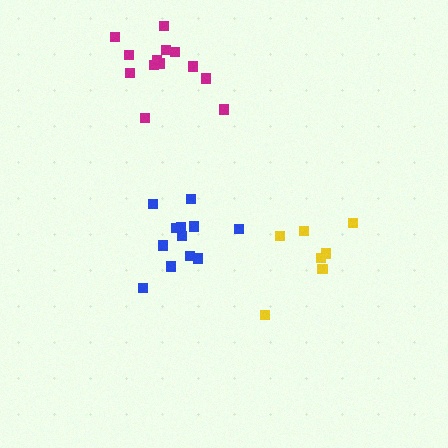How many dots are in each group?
Group 1: 7 dots, Group 2: 12 dots, Group 3: 13 dots (32 total).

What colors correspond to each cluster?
The clusters are colored: yellow, blue, magenta.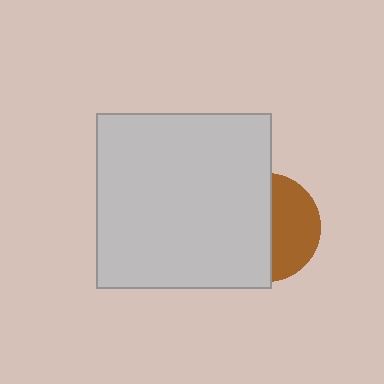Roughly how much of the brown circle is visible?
A small part of it is visible (roughly 44%).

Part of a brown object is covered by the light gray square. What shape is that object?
It is a circle.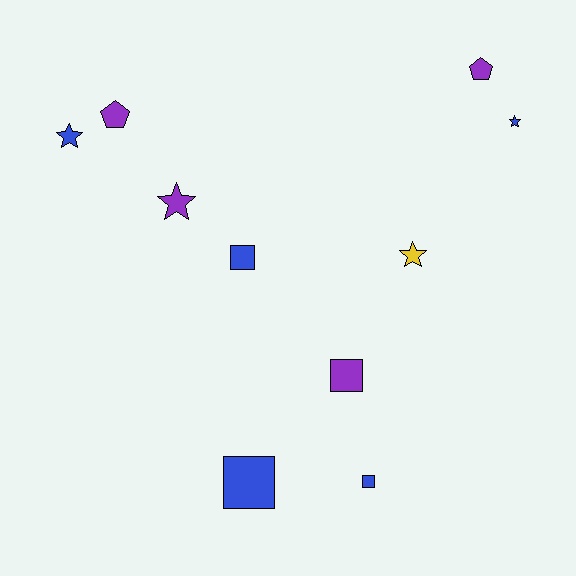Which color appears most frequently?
Blue, with 5 objects.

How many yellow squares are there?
There are no yellow squares.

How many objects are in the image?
There are 10 objects.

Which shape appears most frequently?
Star, with 4 objects.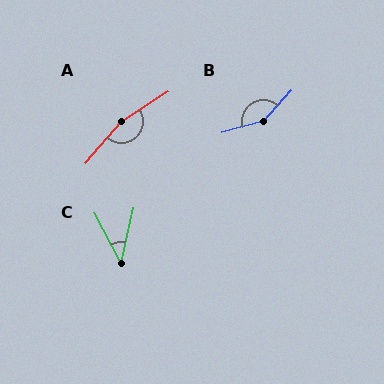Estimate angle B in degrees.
Approximately 148 degrees.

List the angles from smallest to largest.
C (40°), B (148°), A (163°).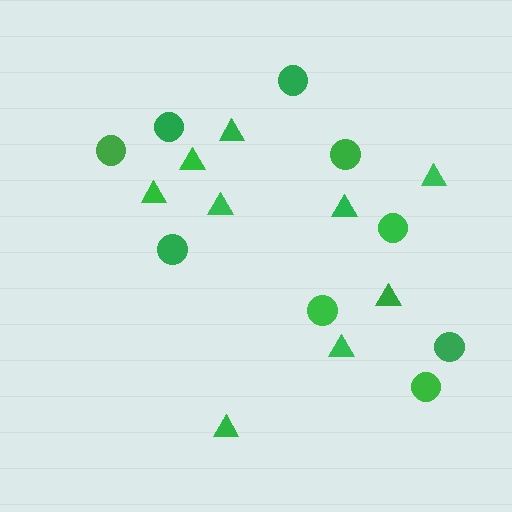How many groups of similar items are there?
There are 2 groups: one group of triangles (9) and one group of circles (9).